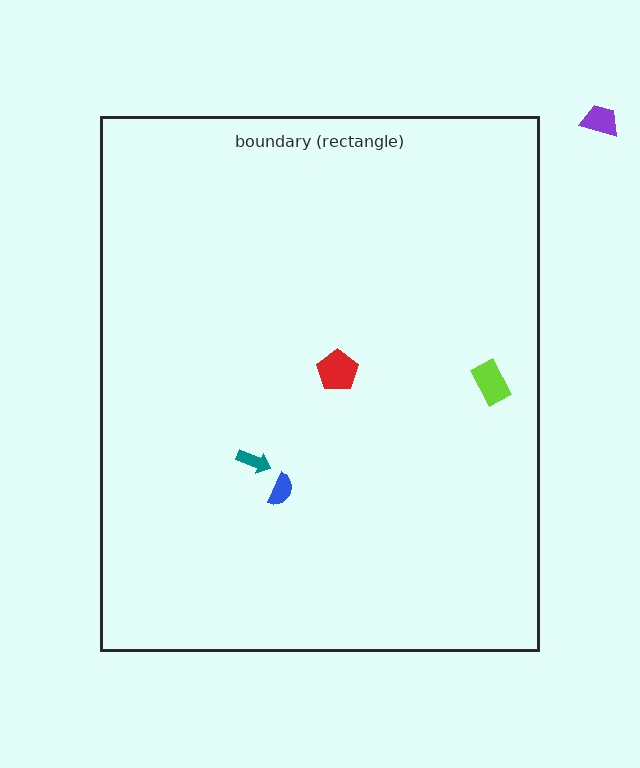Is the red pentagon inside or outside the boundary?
Inside.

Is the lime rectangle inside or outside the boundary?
Inside.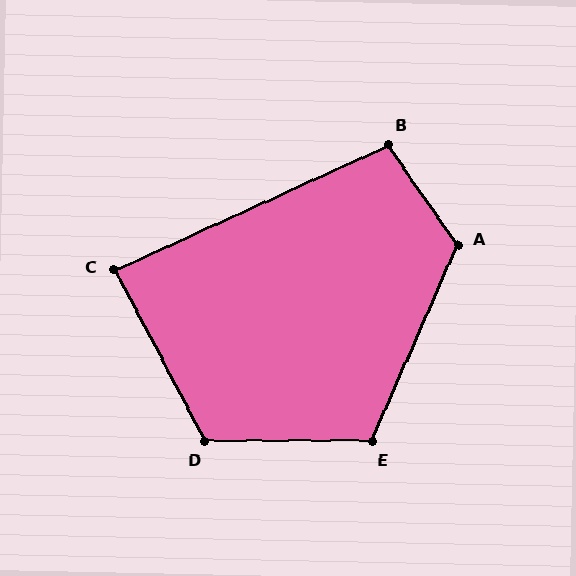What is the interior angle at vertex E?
Approximately 114 degrees (obtuse).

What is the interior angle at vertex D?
Approximately 118 degrees (obtuse).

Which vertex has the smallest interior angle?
C, at approximately 87 degrees.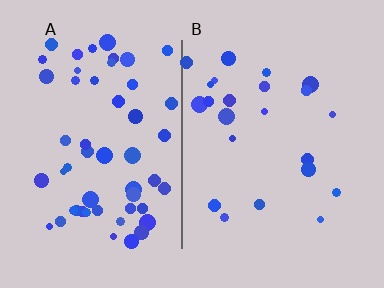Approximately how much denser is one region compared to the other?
Approximately 2.4× — region A over region B.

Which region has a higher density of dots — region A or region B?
A (the left).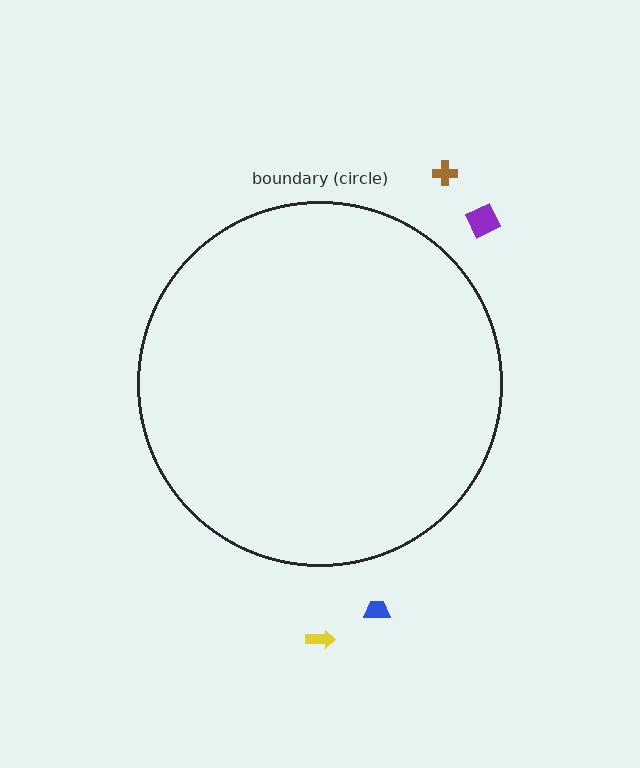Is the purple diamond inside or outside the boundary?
Outside.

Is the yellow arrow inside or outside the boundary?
Outside.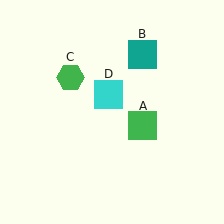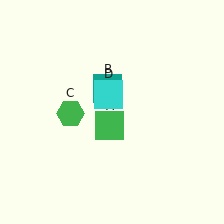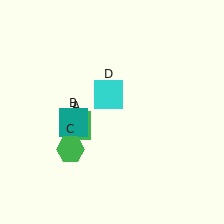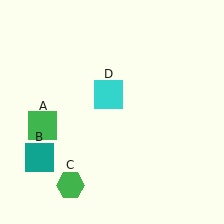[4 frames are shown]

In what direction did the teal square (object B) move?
The teal square (object B) moved down and to the left.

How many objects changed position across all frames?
3 objects changed position: green square (object A), teal square (object B), green hexagon (object C).